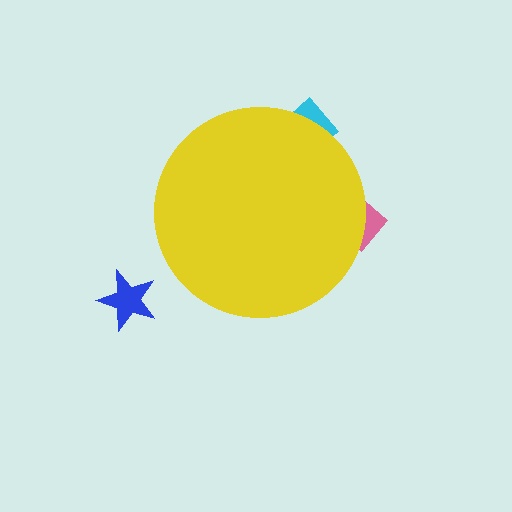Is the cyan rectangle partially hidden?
Yes, the cyan rectangle is partially hidden behind the yellow circle.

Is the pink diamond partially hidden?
Yes, the pink diamond is partially hidden behind the yellow circle.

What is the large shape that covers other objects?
A yellow circle.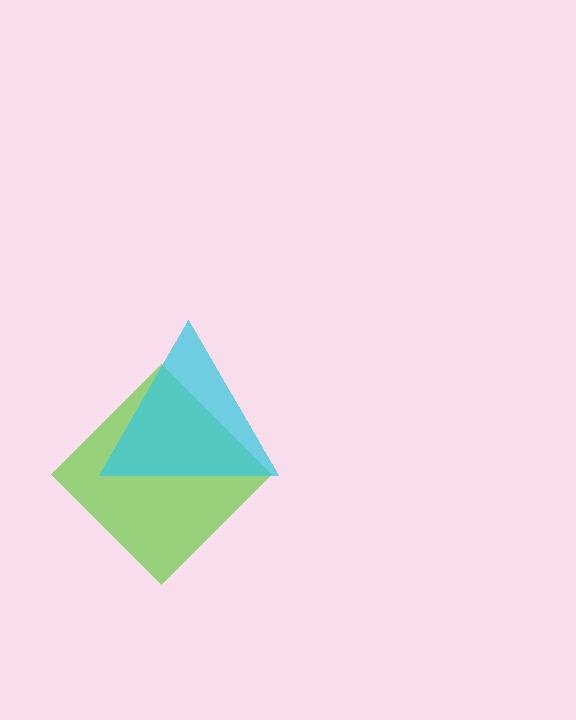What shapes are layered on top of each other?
The layered shapes are: a lime diamond, a cyan triangle.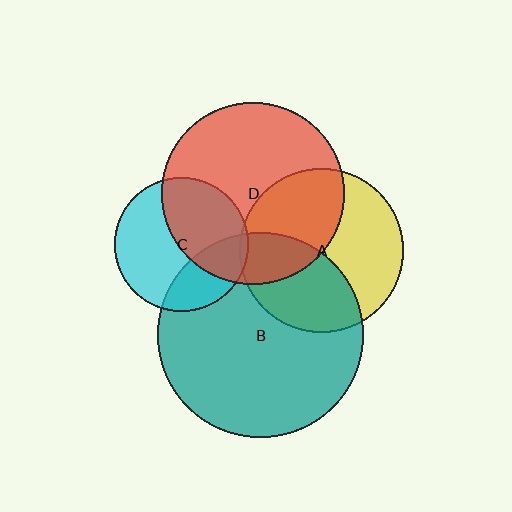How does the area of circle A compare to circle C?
Approximately 1.5 times.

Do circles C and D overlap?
Yes.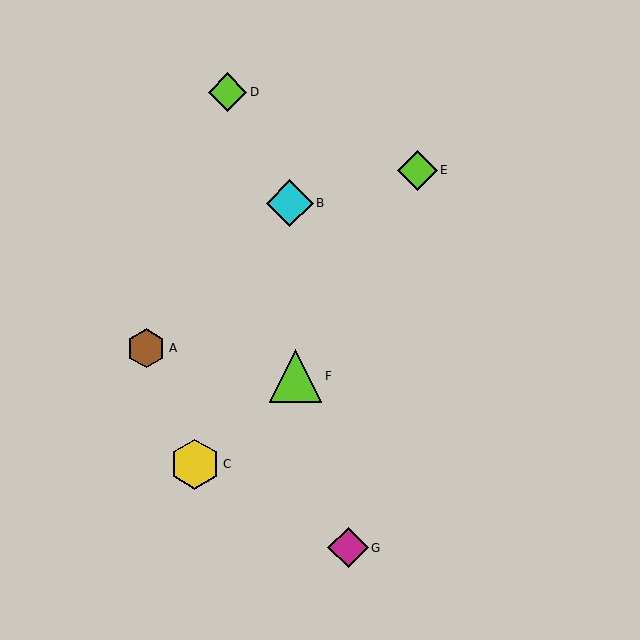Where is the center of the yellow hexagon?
The center of the yellow hexagon is at (195, 464).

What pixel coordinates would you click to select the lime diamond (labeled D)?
Click at (228, 92) to select the lime diamond D.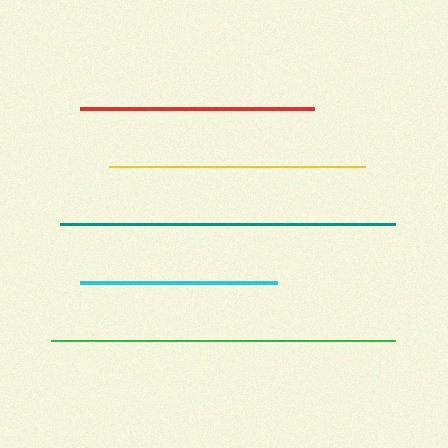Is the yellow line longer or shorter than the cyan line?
The yellow line is longer than the cyan line.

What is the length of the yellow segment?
The yellow segment is approximately 256 pixels long.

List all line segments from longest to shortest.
From longest to shortest: green, teal, yellow, red, cyan.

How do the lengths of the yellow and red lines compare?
The yellow and red lines are approximately the same length.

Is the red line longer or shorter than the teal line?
The teal line is longer than the red line.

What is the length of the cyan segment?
The cyan segment is approximately 198 pixels long.